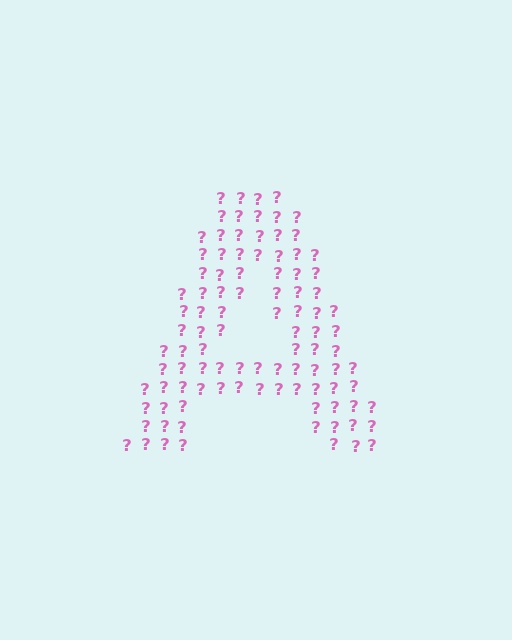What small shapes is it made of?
It is made of small question marks.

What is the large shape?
The large shape is the letter A.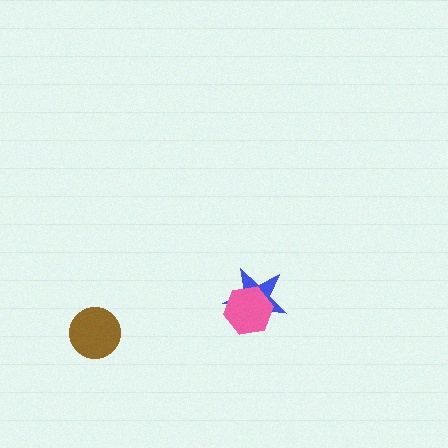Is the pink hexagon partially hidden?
No, no other shape covers it.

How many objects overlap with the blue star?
1 object overlaps with the blue star.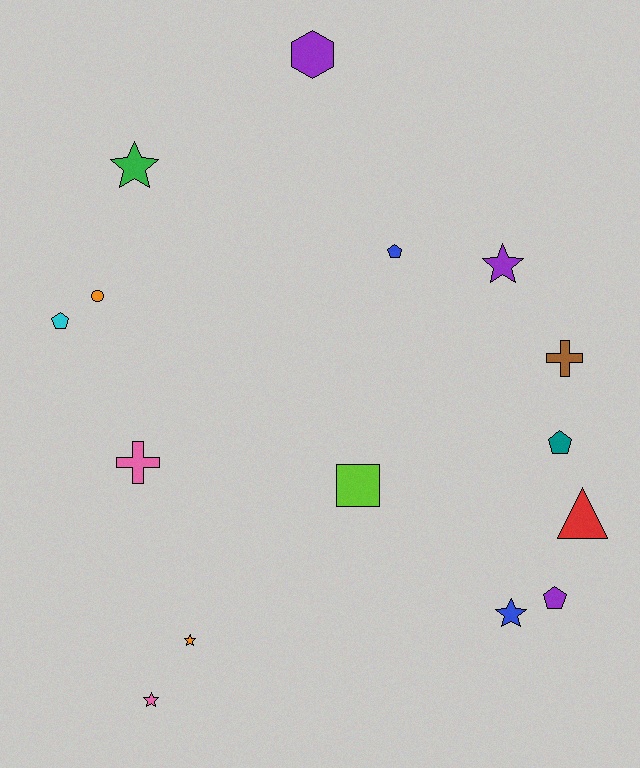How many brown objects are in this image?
There is 1 brown object.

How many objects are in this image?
There are 15 objects.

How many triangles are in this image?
There is 1 triangle.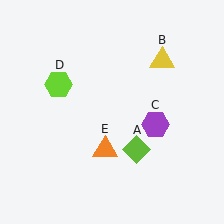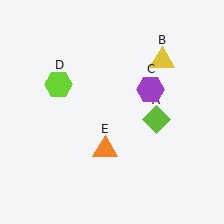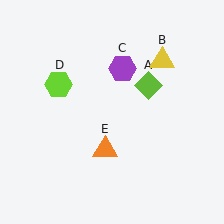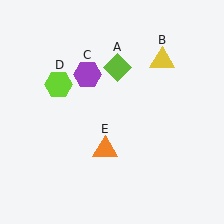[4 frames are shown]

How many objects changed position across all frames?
2 objects changed position: lime diamond (object A), purple hexagon (object C).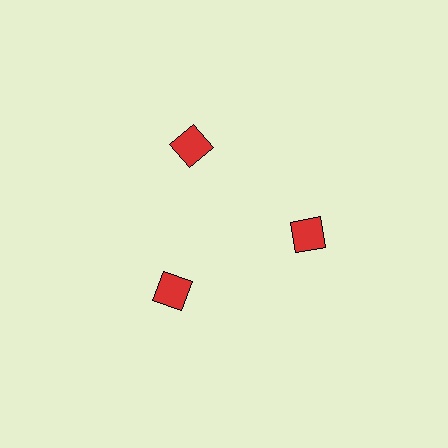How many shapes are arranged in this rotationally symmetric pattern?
There are 3 shapes, arranged in 3 groups of 1.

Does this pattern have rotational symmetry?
Yes, this pattern has 3-fold rotational symmetry. It looks the same after rotating 120 degrees around the center.